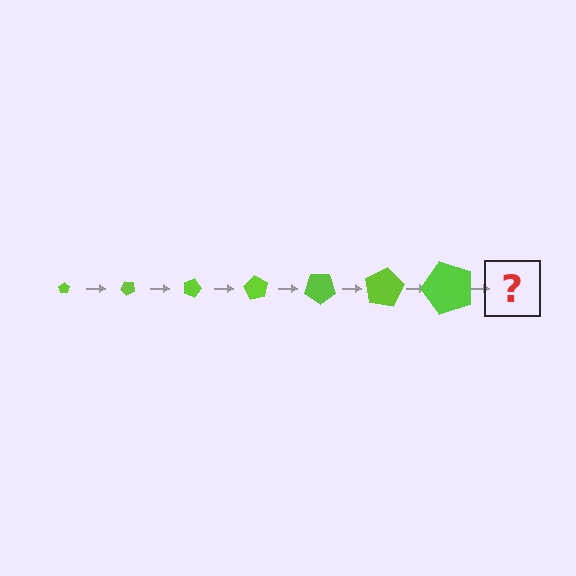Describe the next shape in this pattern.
It should be a pentagon, larger than the previous one and rotated 315 degrees from the start.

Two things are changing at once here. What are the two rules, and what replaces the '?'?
The two rules are that the pentagon grows larger each step and it rotates 45 degrees each step. The '?' should be a pentagon, larger than the previous one and rotated 315 degrees from the start.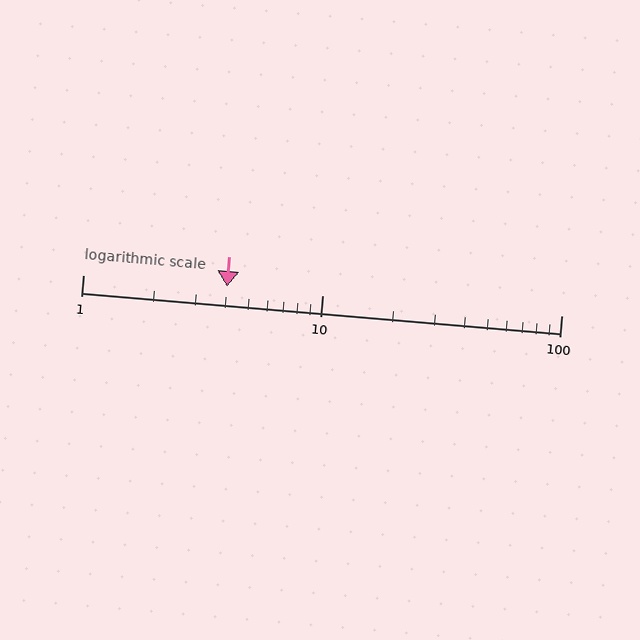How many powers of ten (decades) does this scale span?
The scale spans 2 decades, from 1 to 100.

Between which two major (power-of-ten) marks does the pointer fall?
The pointer is between 1 and 10.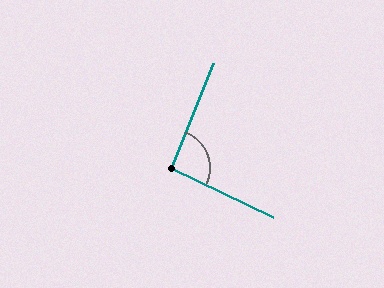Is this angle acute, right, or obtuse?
It is approximately a right angle.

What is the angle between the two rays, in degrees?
Approximately 94 degrees.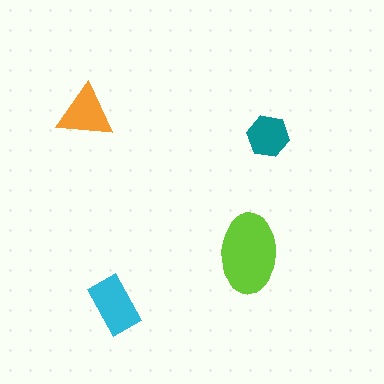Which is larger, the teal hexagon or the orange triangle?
The orange triangle.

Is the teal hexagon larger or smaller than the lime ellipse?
Smaller.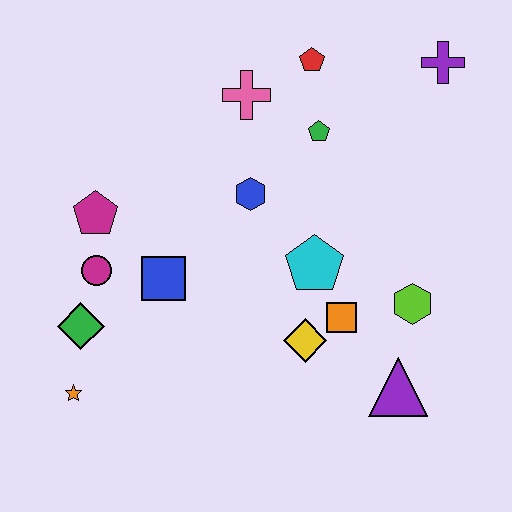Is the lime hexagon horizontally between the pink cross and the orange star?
No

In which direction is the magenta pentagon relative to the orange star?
The magenta pentagon is above the orange star.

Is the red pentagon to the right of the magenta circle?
Yes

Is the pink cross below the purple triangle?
No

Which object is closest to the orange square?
The yellow diamond is closest to the orange square.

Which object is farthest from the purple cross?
The orange star is farthest from the purple cross.